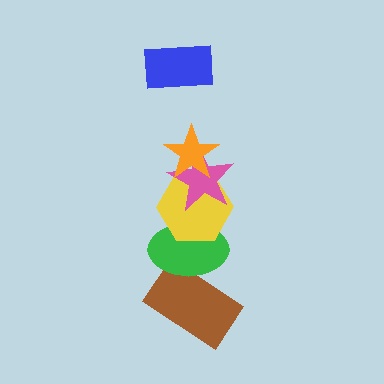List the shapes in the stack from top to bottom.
From top to bottom: the blue rectangle, the orange star, the pink star, the yellow hexagon, the green ellipse, the brown rectangle.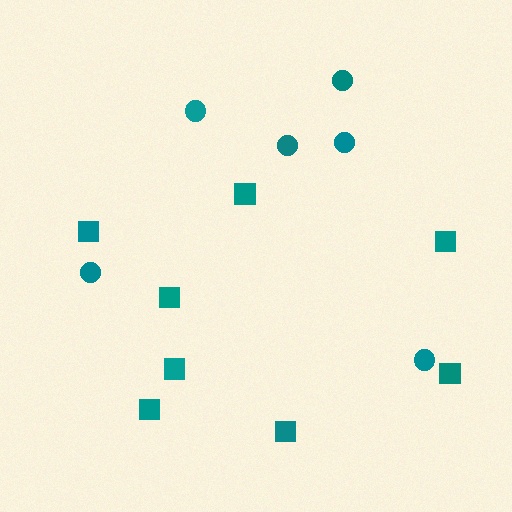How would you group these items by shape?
There are 2 groups: one group of circles (6) and one group of squares (8).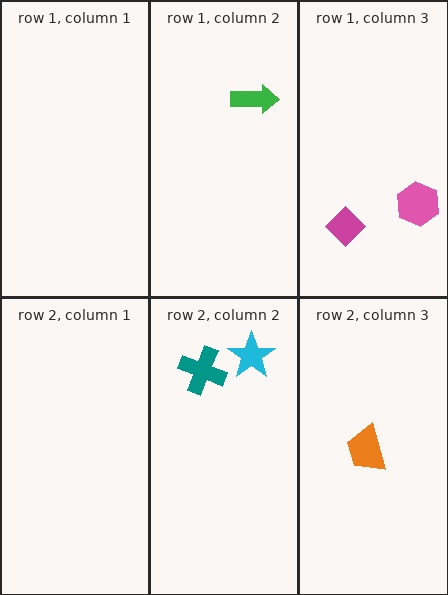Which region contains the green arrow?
The row 1, column 2 region.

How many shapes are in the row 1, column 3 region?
2.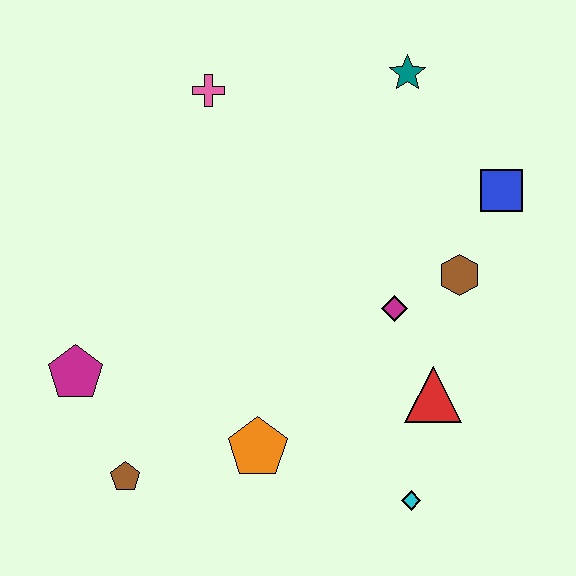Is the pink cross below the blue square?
No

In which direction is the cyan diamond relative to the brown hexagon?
The cyan diamond is below the brown hexagon.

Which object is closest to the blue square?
The brown hexagon is closest to the blue square.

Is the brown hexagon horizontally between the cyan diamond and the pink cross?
No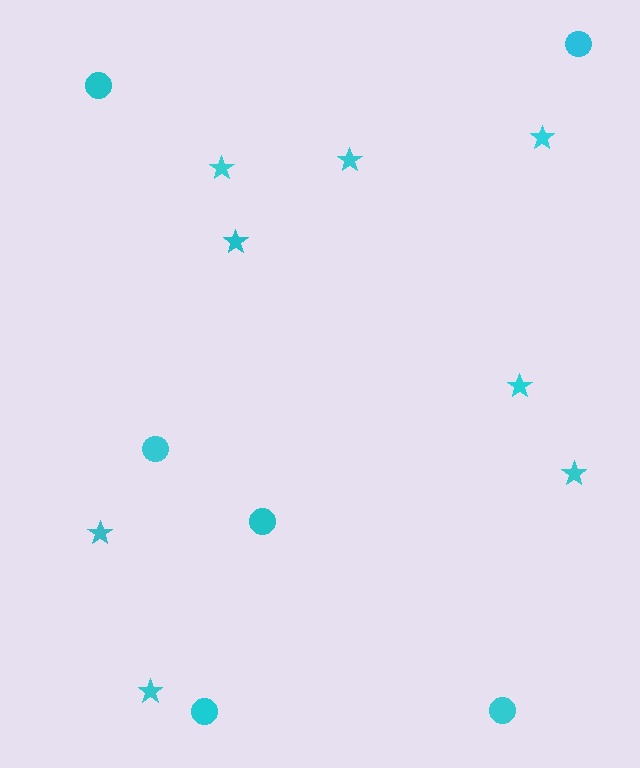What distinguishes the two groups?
There are 2 groups: one group of circles (6) and one group of stars (8).